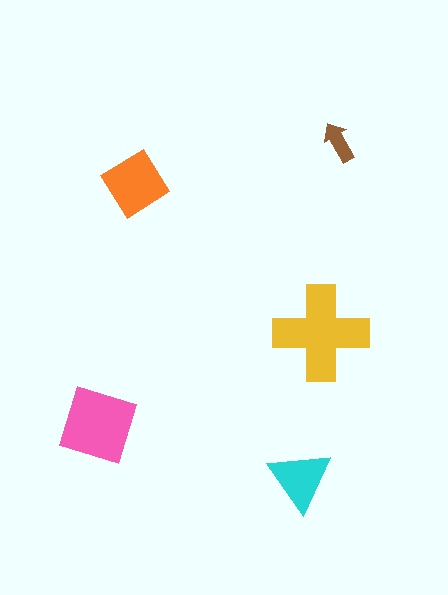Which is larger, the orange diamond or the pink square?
The pink square.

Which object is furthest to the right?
The brown arrow is rightmost.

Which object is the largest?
The yellow cross.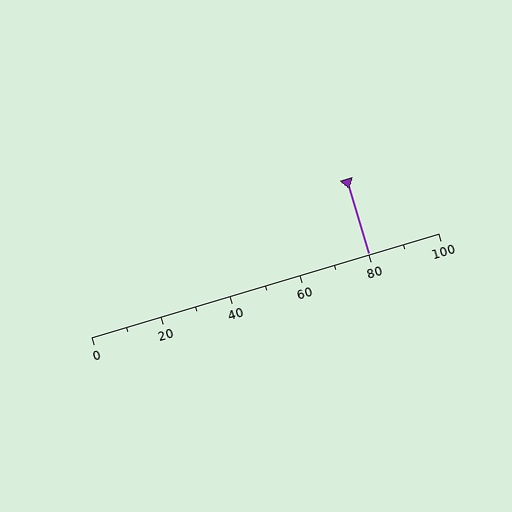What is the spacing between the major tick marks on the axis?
The major ticks are spaced 20 apart.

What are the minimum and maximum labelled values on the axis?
The axis runs from 0 to 100.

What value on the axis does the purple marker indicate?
The marker indicates approximately 80.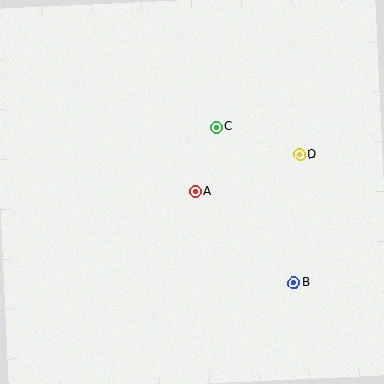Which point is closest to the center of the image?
Point A at (195, 192) is closest to the center.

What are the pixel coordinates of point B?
Point B is at (294, 283).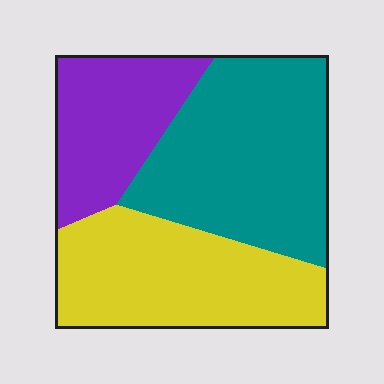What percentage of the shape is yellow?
Yellow covers about 35% of the shape.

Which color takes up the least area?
Purple, at roughly 25%.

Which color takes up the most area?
Teal, at roughly 40%.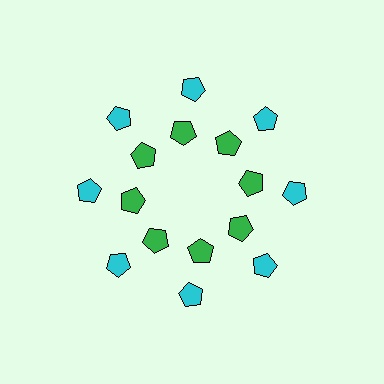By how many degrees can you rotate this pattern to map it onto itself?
The pattern maps onto itself every 45 degrees of rotation.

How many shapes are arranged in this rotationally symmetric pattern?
There are 16 shapes, arranged in 8 groups of 2.